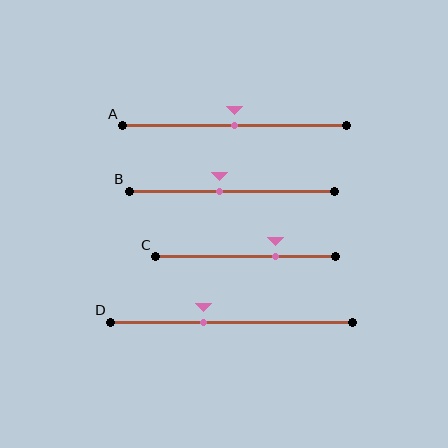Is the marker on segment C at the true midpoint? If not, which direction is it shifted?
No, the marker on segment C is shifted to the right by about 17% of the segment length.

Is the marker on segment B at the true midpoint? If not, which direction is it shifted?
No, the marker on segment B is shifted to the left by about 6% of the segment length.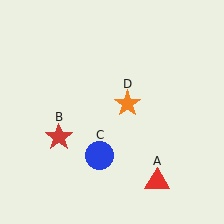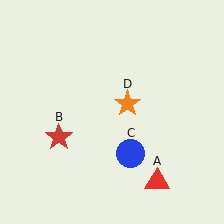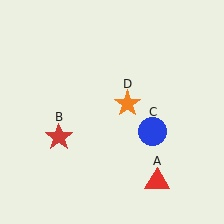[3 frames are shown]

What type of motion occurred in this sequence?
The blue circle (object C) rotated counterclockwise around the center of the scene.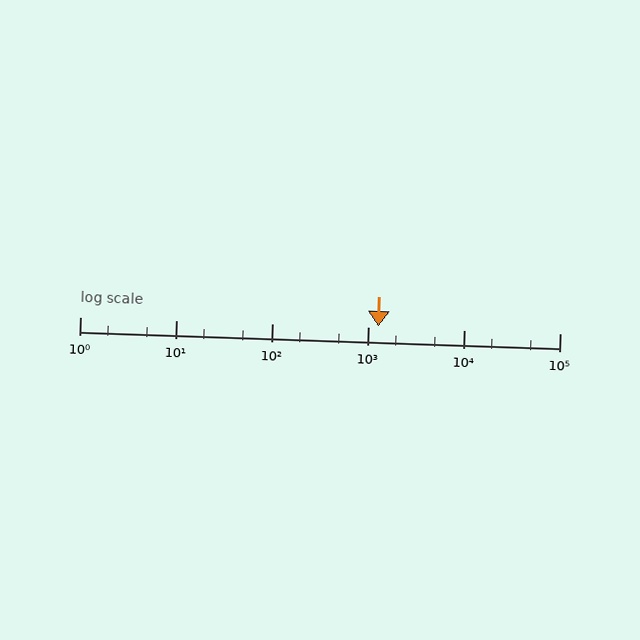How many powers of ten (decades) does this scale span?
The scale spans 5 decades, from 1 to 100000.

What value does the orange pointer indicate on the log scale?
The pointer indicates approximately 1300.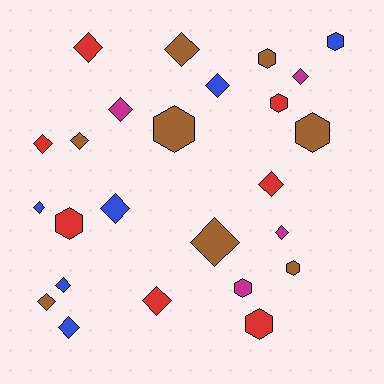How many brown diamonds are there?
There are 4 brown diamonds.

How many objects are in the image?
There are 25 objects.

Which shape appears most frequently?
Diamond, with 16 objects.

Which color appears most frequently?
Brown, with 8 objects.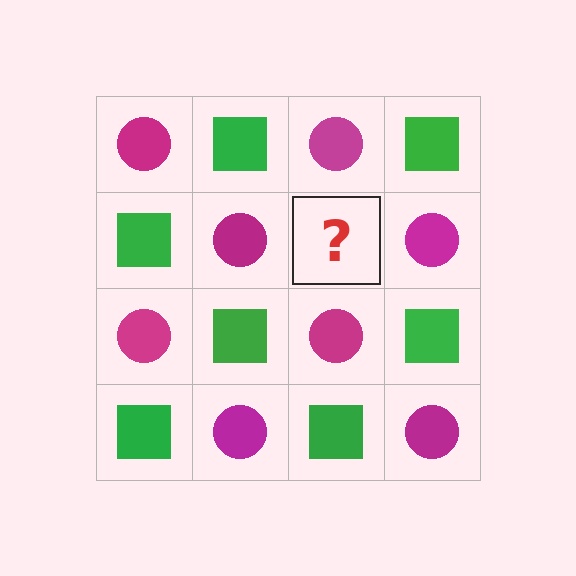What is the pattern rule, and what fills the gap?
The rule is that it alternates magenta circle and green square in a checkerboard pattern. The gap should be filled with a green square.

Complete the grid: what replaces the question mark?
The question mark should be replaced with a green square.